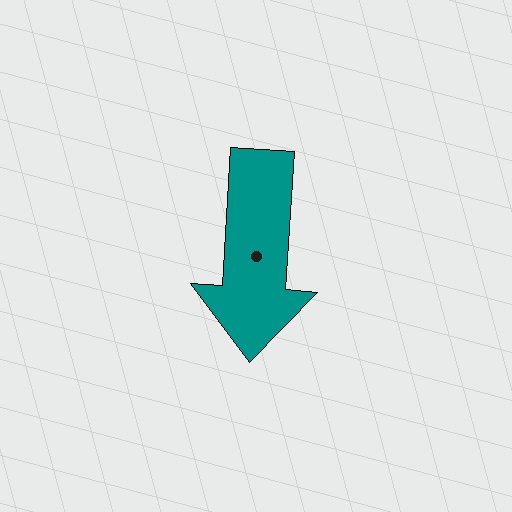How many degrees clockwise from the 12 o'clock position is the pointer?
Approximately 184 degrees.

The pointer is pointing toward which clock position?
Roughly 6 o'clock.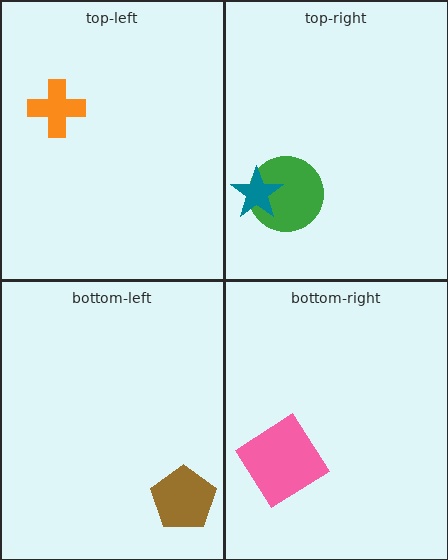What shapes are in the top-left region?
The orange cross.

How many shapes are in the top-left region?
1.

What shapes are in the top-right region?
The green circle, the teal star.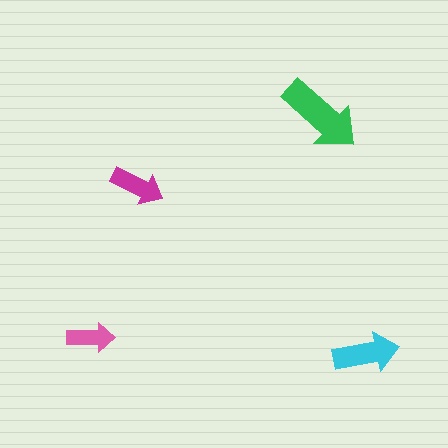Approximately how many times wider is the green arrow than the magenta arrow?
About 1.5 times wider.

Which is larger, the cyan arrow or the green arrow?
The green one.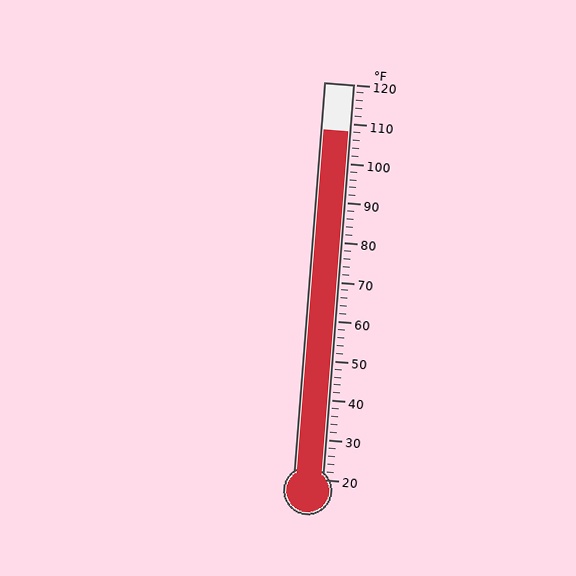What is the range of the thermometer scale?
The thermometer scale ranges from 20°F to 120°F.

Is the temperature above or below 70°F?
The temperature is above 70°F.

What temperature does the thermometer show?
The thermometer shows approximately 108°F.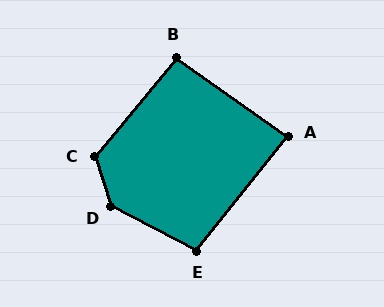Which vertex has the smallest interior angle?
A, at approximately 87 degrees.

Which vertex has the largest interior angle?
D, at approximately 135 degrees.